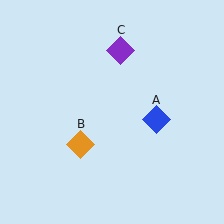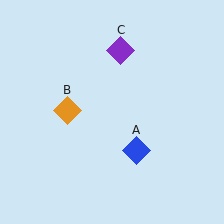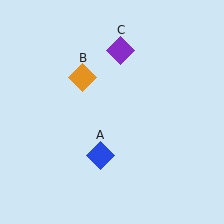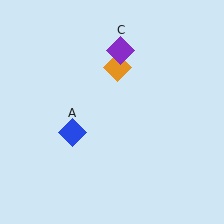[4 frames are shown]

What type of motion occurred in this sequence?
The blue diamond (object A), orange diamond (object B) rotated clockwise around the center of the scene.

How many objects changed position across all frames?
2 objects changed position: blue diamond (object A), orange diamond (object B).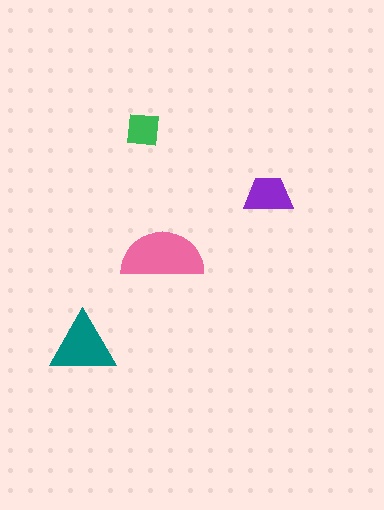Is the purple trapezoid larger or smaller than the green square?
Larger.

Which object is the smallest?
The green square.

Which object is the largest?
The pink semicircle.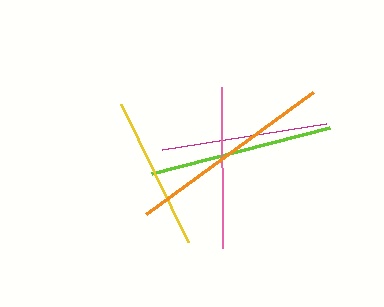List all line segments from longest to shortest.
From longest to shortest: orange, lime, magenta, pink, yellow.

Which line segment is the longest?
The orange line is the longest at approximately 207 pixels.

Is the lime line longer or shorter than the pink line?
The lime line is longer than the pink line.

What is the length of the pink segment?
The pink segment is approximately 161 pixels long.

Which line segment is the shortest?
The yellow line is the shortest at approximately 154 pixels.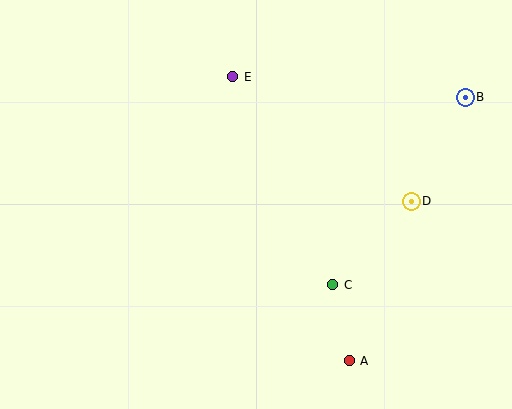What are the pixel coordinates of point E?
Point E is at (233, 77).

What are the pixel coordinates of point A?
Point A is at (349, 361).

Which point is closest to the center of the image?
Point C at (332, 285) is closest to the center.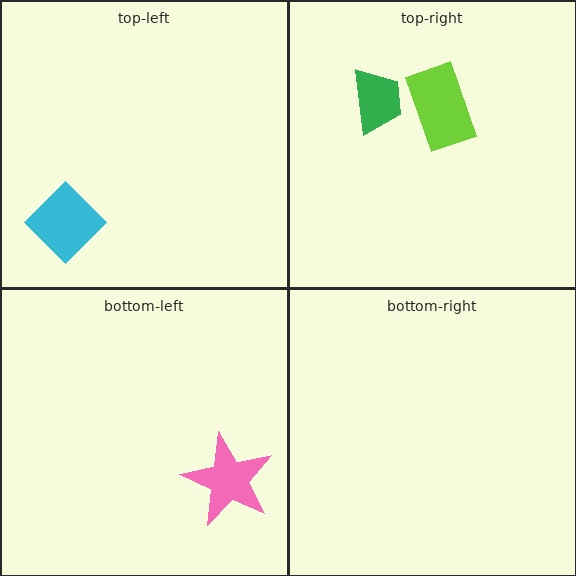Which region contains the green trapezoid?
The top-right region.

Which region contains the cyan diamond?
The top-left region.